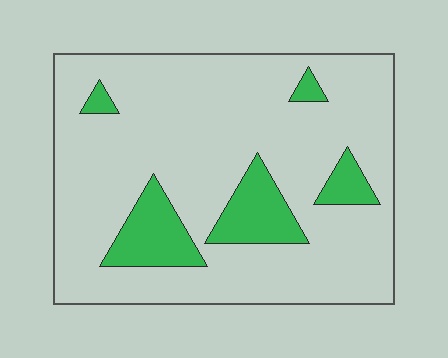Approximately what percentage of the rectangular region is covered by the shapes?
Approximately 15%.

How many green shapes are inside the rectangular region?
5.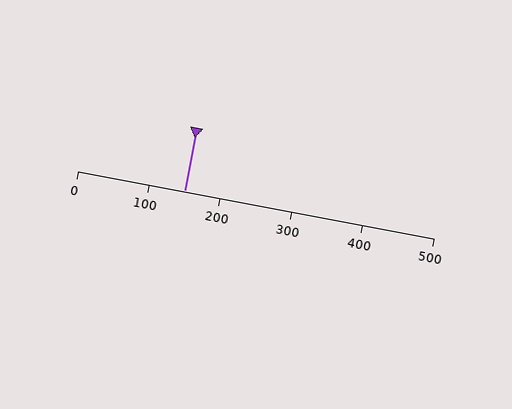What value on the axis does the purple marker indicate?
The marker indicates approximately 150.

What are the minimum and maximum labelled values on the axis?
The axis runs from 0 to 500.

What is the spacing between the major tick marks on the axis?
The major ticks are spaced 100 apart.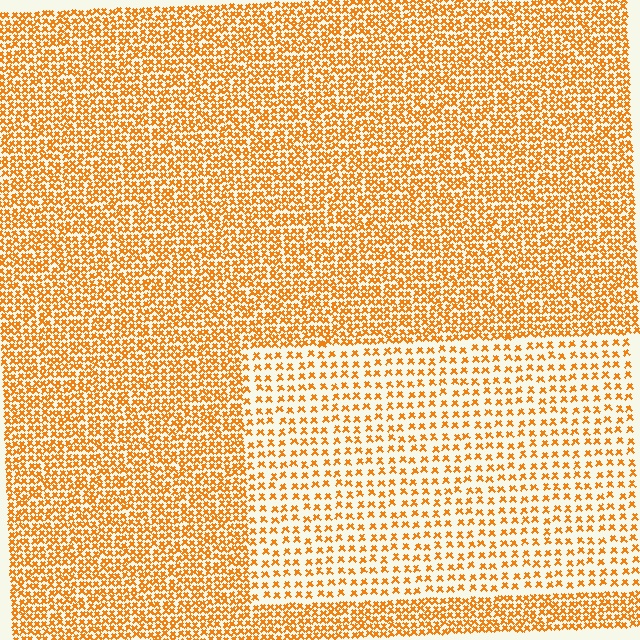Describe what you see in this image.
The image contains small orange elements arranged at two different densities. A rectangle-shaped region is visible where the elements are less densely packed than the surrounding area.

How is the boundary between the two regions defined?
The boundary is defined by a change in element density (approximately 2.1x ratio). All elements are the same color, size, and shape.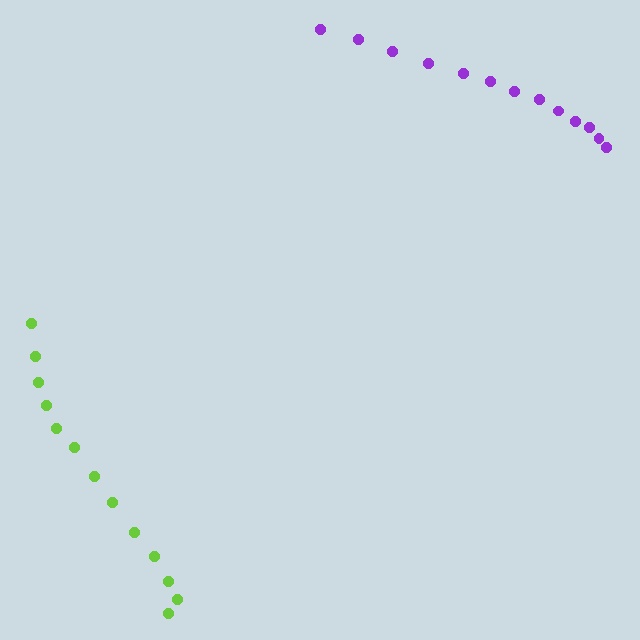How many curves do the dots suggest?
There are 2 distinct paths.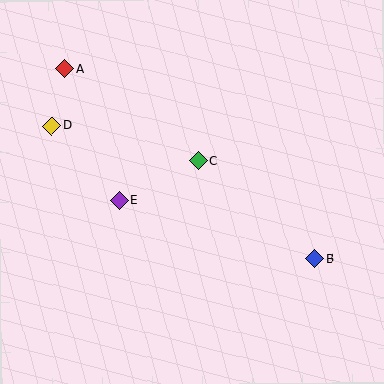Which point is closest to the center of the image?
Point C at (198, 161) is closest to the center.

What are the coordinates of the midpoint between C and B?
The midpoint between C and B is at (256, 210).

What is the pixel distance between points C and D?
The distance between C and D is 150 pixels.